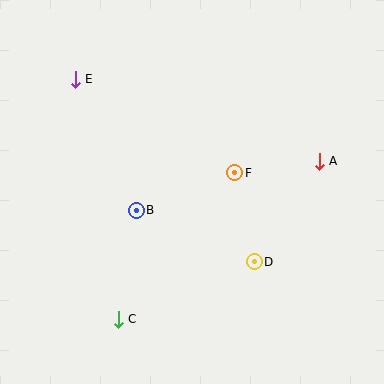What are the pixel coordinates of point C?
Point C is at (118, 319).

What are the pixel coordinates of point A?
Point A is at (319, 161).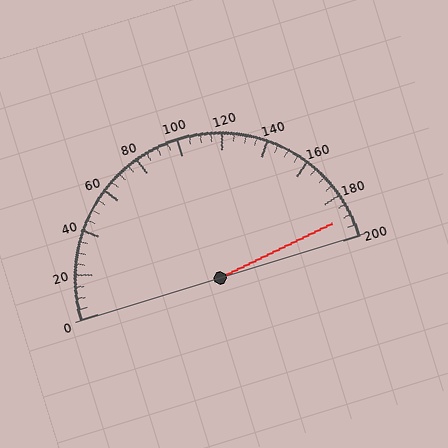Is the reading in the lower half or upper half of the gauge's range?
The reading is in the upper half of the range (0 to 200).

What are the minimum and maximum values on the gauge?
The gauge ranges from 0 to 200.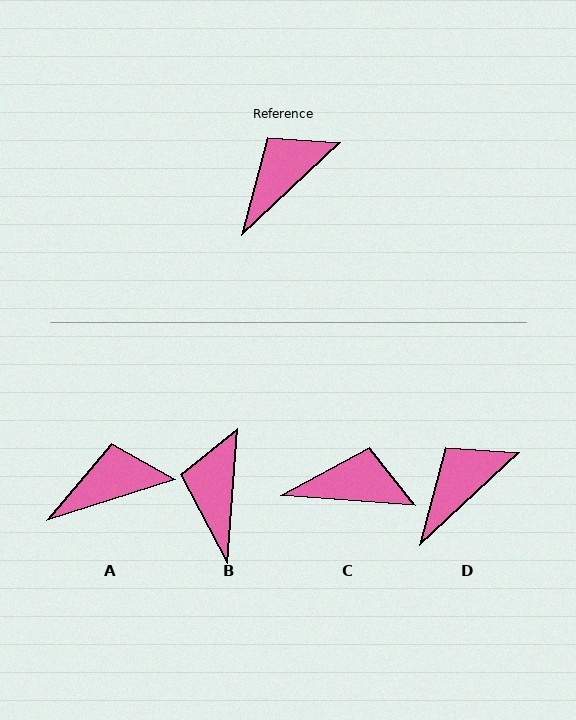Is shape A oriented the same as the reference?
No, it is off by about 25 degrees.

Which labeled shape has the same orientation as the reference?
D.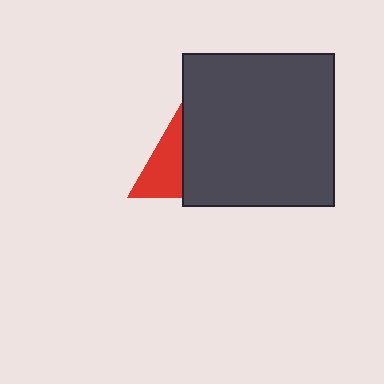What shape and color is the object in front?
The object in front is a dark gray square.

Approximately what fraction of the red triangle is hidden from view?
Roughly 62% of the red triangle is hidden behind the dark gray square.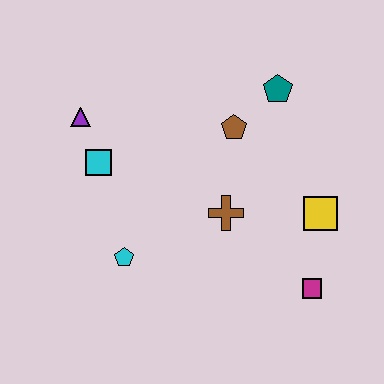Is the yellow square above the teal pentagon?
No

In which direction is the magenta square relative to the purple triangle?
The magenta square is to the right of the purple triangle.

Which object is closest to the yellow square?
The magenta square is closest to the yellow square.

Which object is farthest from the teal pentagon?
The cyan pentagon is farthest from the teal pentagon.